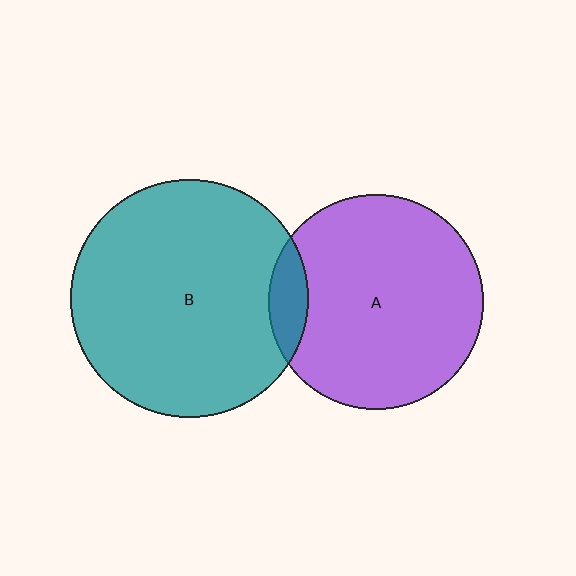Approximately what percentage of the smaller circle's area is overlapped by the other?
Approximately 10%.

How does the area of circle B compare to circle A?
Approximately 1.2 times.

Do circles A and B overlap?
Yes.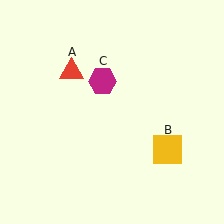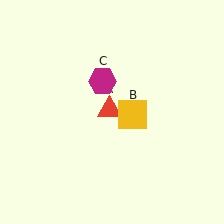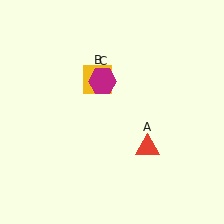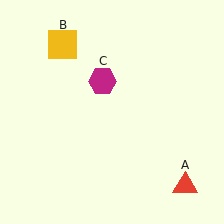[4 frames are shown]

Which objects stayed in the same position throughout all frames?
Magenta hexagon (object C) remained stationary.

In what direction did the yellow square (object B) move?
The yellow square (object B) moved up and to the left.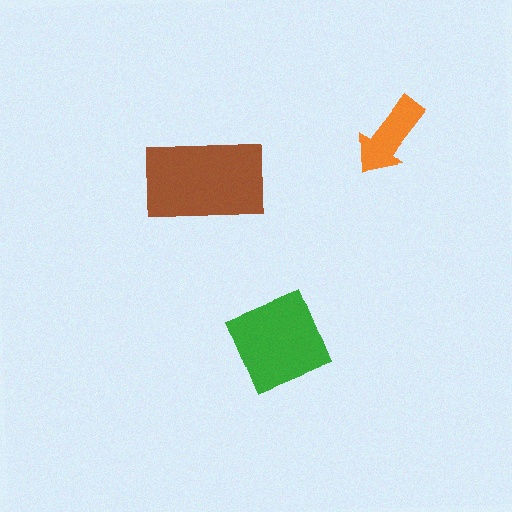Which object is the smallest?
The orange arrow.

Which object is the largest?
The brown rectangle.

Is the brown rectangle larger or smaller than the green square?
Larger.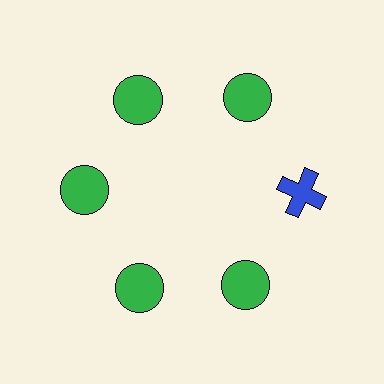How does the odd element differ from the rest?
It differs in both color (blue instead of green) and shape (cross instead of circle).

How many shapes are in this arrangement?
There are 6 shapes arranged in a ring pattern.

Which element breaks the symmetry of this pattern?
The blue cross at roughly the 3 o'clock position breaks the symmetry. All other shapes are green circles.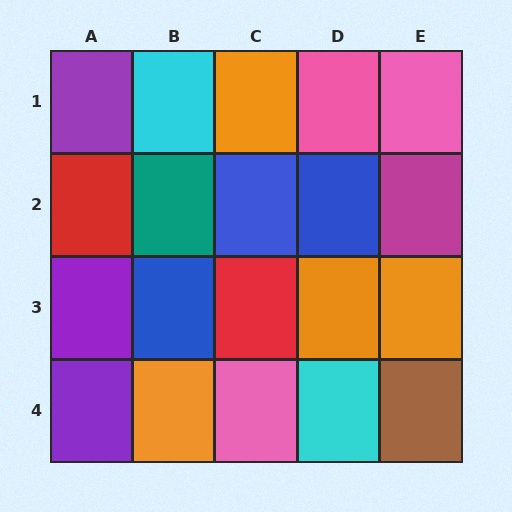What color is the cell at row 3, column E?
Orange.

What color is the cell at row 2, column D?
Blue.